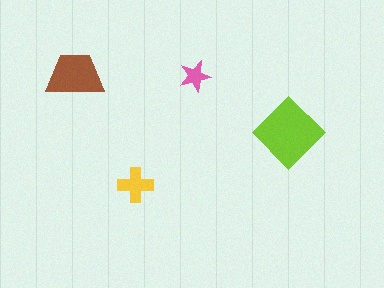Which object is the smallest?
The pink star.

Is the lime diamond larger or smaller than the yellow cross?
Larger.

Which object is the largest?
The lime diamond.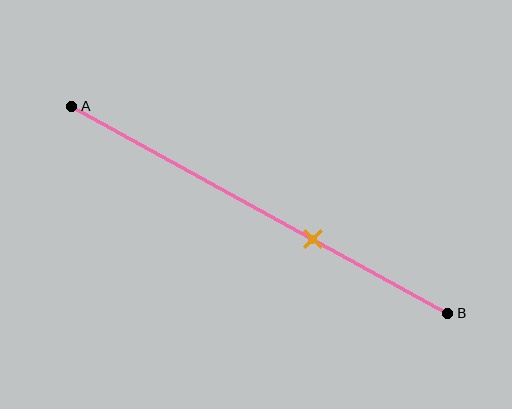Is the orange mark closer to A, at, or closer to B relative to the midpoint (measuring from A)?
The orange mark is closer to point B than the midpoint of segment AB.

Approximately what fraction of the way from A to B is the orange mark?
The orange mark is approximately 65% of the way from A to B.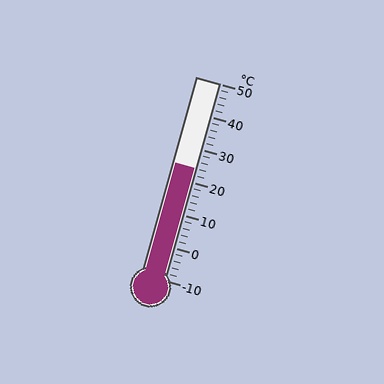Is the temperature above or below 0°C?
The temperature is above 0°C.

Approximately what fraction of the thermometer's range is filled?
The thermometer is filled to approximately 55% of its range.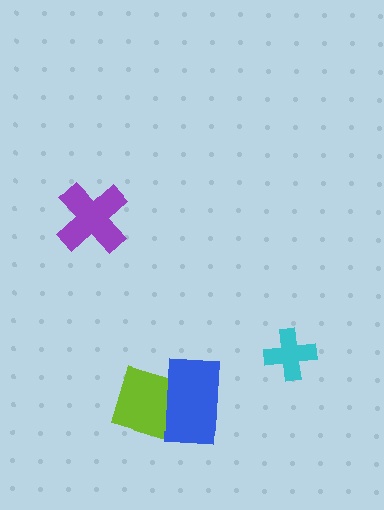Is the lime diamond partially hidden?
Yes, it is partially covered by another shape.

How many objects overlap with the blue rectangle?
1 object overlaps with the blue rectangle.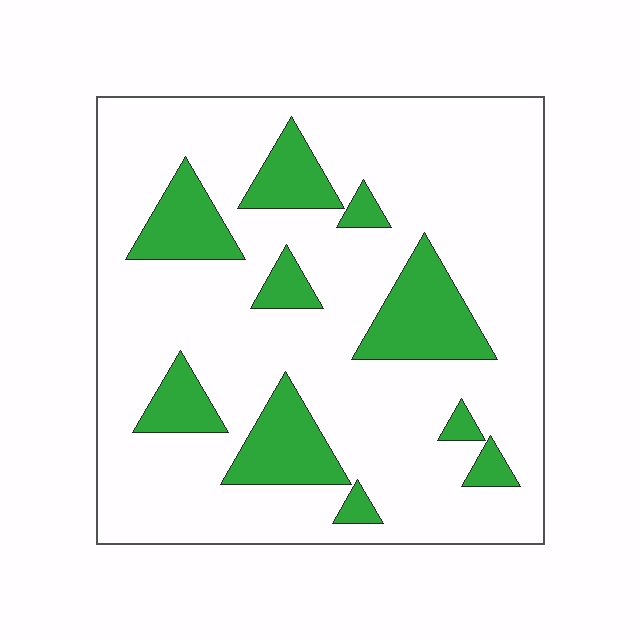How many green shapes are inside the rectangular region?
10.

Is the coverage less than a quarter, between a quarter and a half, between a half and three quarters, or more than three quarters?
Less than a quarter.